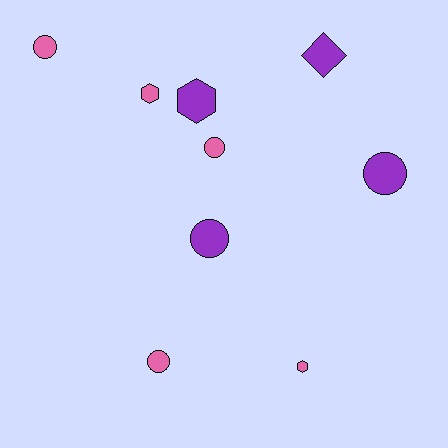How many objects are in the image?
There are 9 objects.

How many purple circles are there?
There are 2 purple circles.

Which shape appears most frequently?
Circle, with 5 objects.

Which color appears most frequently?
Pink, with 5 objects.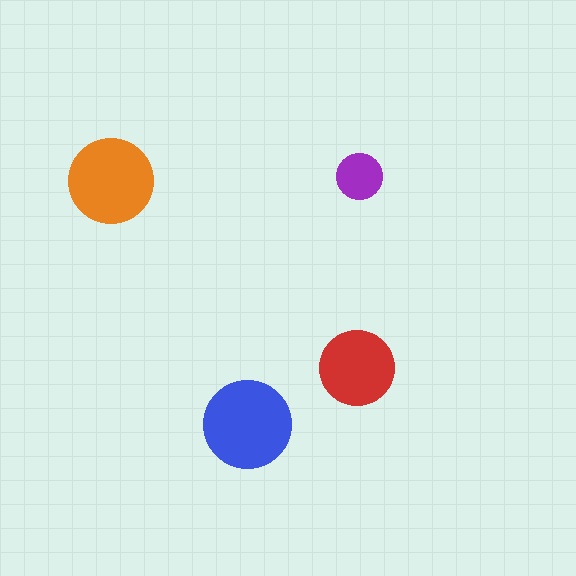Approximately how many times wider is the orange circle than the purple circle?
About 2 times wider.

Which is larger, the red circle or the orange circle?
The orange one.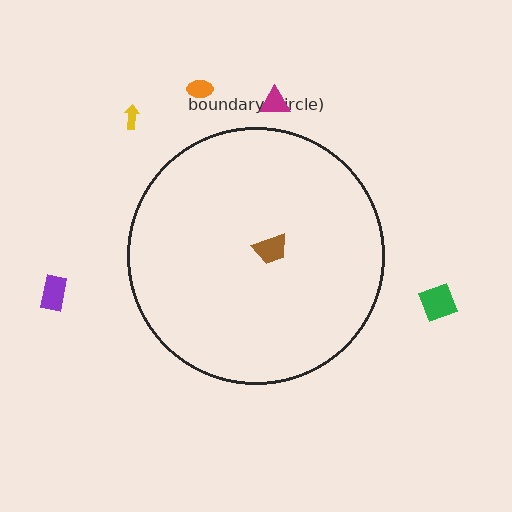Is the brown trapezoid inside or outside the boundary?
Inside.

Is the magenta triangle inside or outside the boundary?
Outside.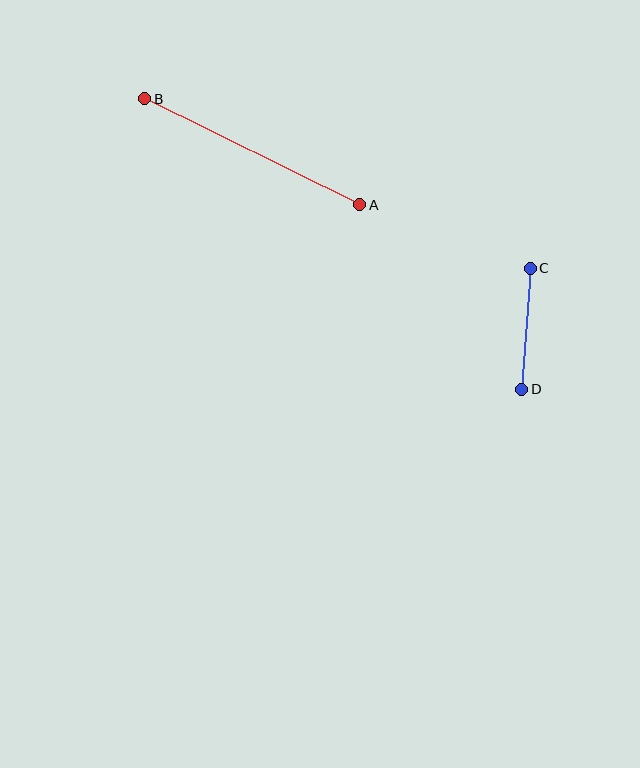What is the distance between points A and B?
The distance is approximately 239 pixels.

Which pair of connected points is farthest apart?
Points A and B are farthest apart.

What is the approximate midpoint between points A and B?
The midpoint is at approximately (252, 152) pixels.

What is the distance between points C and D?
The distance is approximately 121 pixels.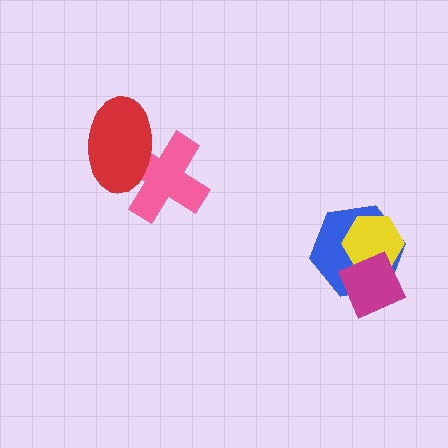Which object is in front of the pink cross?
The red ellipse is in front of the pink cross.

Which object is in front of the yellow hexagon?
The magenta diamond is in front of the yellow hexagon.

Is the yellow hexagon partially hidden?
Yes, it is partially covered by another shape.